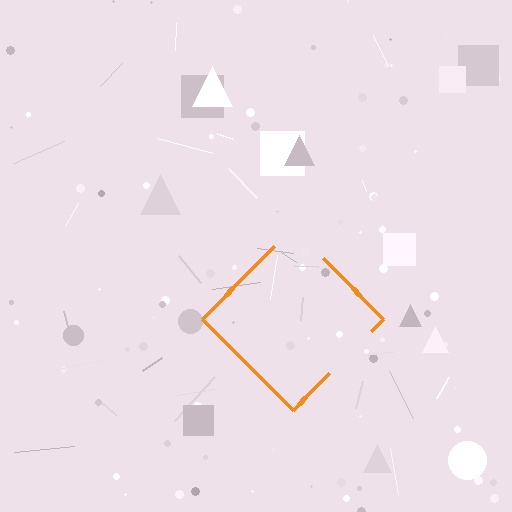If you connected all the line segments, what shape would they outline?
They would outline a diamond.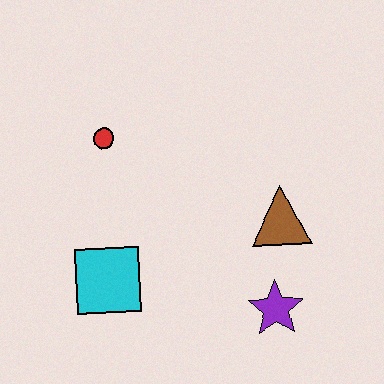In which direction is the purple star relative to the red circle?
The purple star is below the red circle.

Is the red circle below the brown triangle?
No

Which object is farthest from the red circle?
The purple star is farthest from the red circle.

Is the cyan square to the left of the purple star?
Yes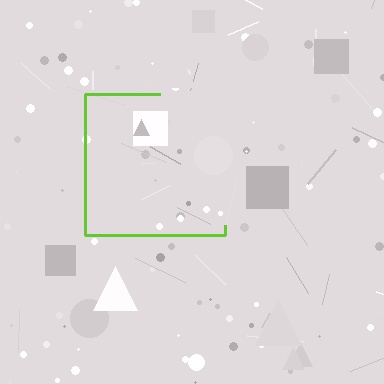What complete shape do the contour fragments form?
The contour fragments form a square.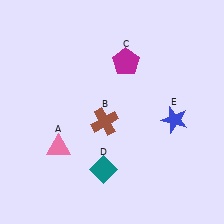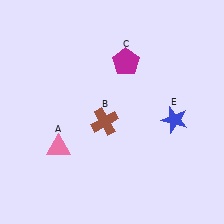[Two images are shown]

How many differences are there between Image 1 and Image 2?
There is 1 difference between the two images.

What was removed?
The teal diamond (D) was removed in Image 2.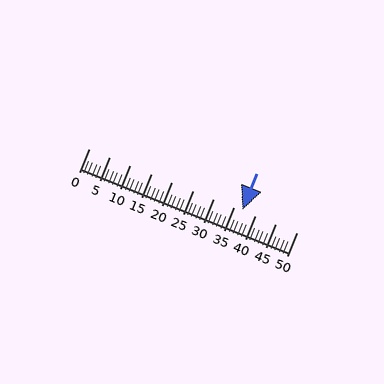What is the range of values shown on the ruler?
The ruler shows values from 0 to 50.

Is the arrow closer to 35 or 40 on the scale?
The arrow is closer to 35.